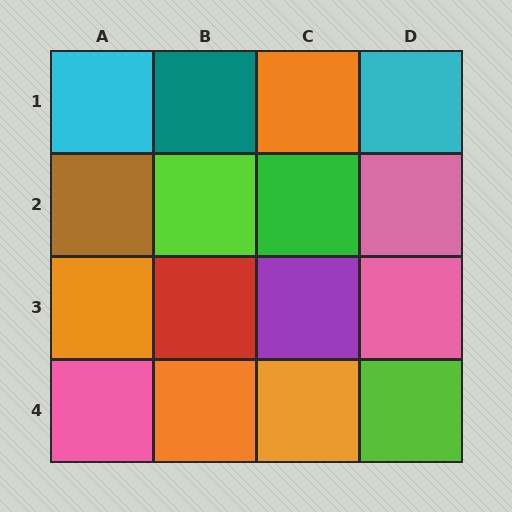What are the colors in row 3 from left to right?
Orange, red, purple, pink.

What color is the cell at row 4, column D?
Lime.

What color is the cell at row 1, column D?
Cyan.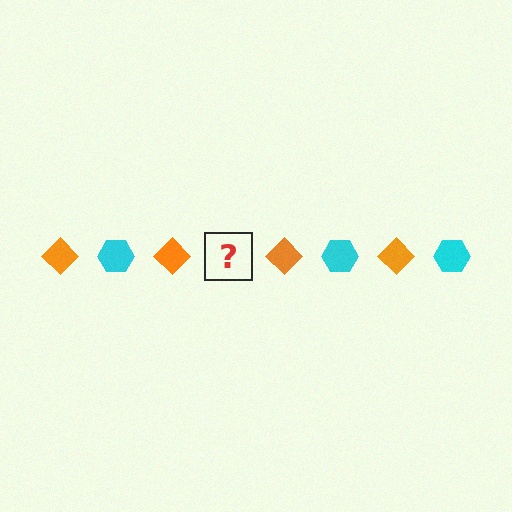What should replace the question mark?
The question mark should be replaced with a cyan hexagon.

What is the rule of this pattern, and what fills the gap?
The rule is that the pattern alternates between orange diamond and cyan hexagon. The gap should be filled with a cyan hexagon.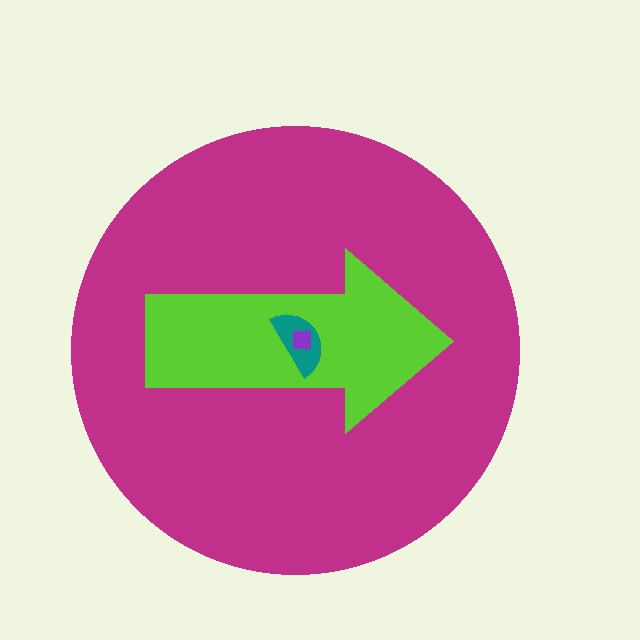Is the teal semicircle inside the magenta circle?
Yes.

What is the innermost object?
The purple square.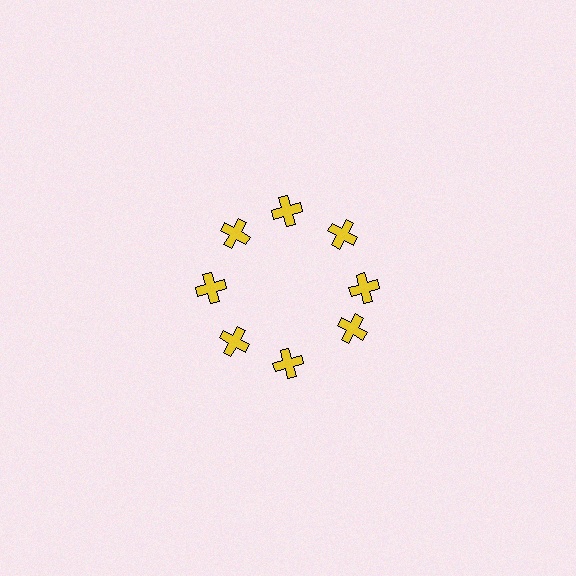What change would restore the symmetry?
The symmetry would be restored by rotating it back into even spacing with its neighbors so that all 8 crosses sit at equal angles and equal distance from the center.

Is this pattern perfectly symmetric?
No. The 8 yellow crosses are arranged in a ring, but one element near the 4 o'clock position is rotated out of alignment along the ring, breaking the 8-fold rotational symmetry.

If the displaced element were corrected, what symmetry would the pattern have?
It would have 8-fold rotational symmetry — the pattern would map onto itself every 45 degrees.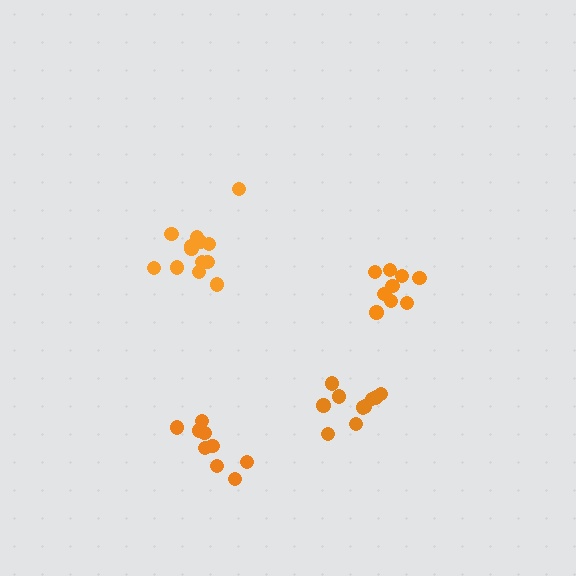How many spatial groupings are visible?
There are 4 spatial groupings.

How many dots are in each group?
Group 1: 9 dots, Group 2: 13 dots, Group 3: 10 dots, Group 4: 9 dots (41 total).